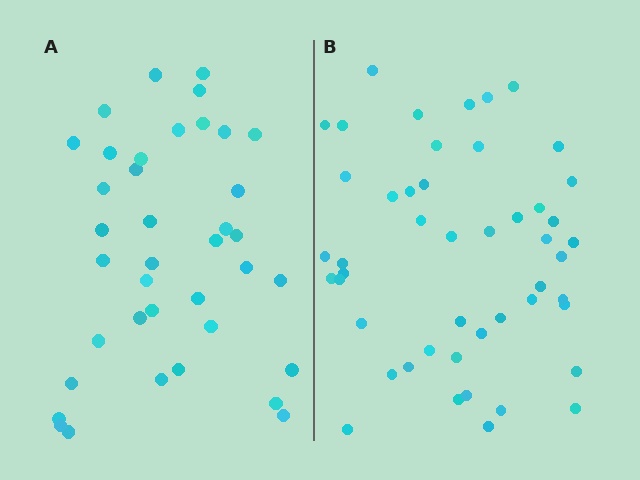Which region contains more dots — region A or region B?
Region B (the right region) has more dots.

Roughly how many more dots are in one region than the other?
Region B has roughly 10 or so more dots than region A.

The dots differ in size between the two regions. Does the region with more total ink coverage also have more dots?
No. Region A has more total ink coverage because its dots are larger, but region B actually contains more individual dots. Total area can be misleading — the number of items is what matters here.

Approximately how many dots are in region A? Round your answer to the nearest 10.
About 40 dots. (The exact count is 38, which rounds to 40.)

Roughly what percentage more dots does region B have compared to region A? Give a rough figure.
About 25% more.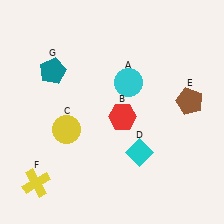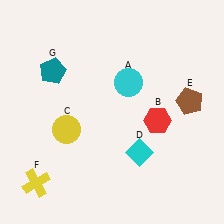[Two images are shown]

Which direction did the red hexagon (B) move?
The red hexagon (B) moved right.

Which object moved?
The red hexagon (B) moved right.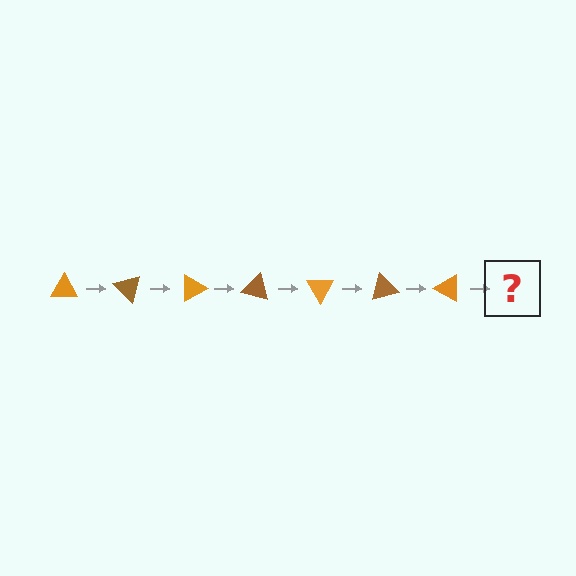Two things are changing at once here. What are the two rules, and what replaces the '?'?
The two rules are that it rotates 45 degrees each step and the color cycles through orange and brown. The '?' should be a brown triangle, rotated 315 degrees from the start.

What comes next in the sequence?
The next element should be a brown triangle, rotated 315 degrees from the start.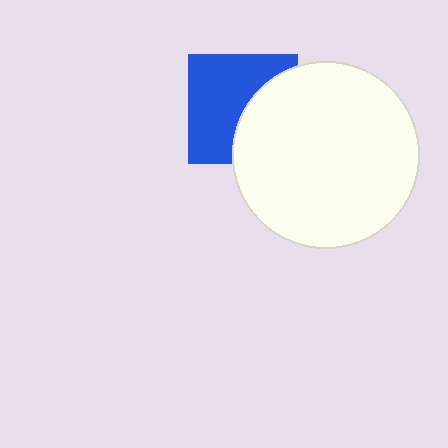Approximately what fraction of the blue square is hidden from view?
Roughly 40% of the blue square is hidden behind the white circle.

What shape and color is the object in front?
The object in front is a white circle.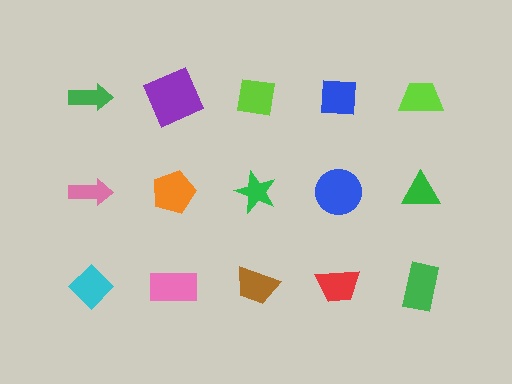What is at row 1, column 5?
A lime trapezoid.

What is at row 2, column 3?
A green star.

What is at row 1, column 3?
A lime square.